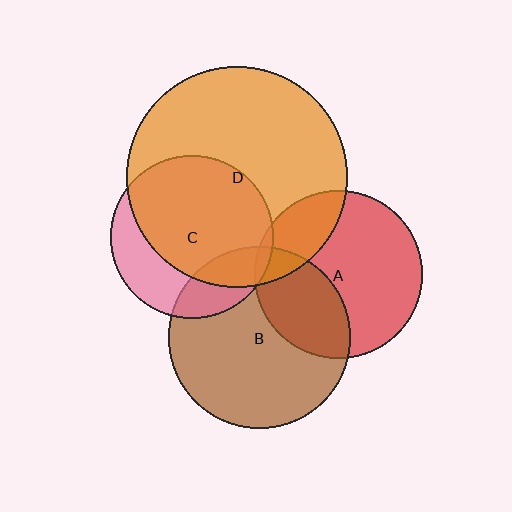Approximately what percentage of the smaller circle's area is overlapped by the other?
Approximately 20%.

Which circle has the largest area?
Circle D (orange).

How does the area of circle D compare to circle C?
Approximately 1.8 times.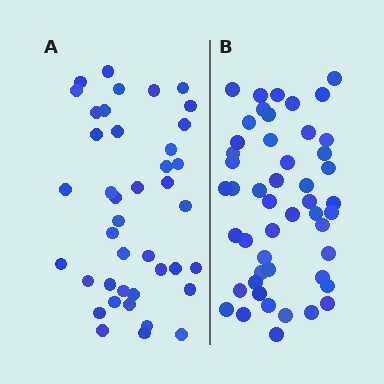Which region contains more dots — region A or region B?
Region B (the right region) has more dots.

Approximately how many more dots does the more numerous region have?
Region B has roughly 8 or so more dots than region A.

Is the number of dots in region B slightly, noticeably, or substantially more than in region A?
Region B has only slightly more — the two regions are fairly close. The ratio is roughly 1.2 to 1.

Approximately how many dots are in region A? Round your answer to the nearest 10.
About 40 dots. (The exact count is 41, which rounds to 40.)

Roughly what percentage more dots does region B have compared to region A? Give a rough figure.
About 20% more.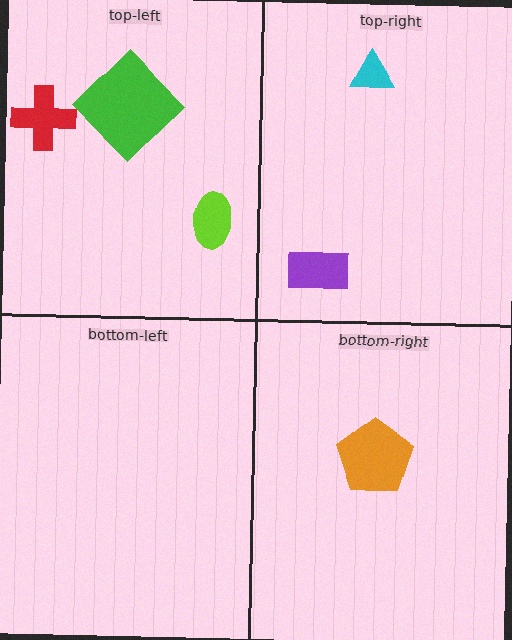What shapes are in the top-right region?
The cyan triangle, the purple rectangle.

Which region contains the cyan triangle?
The top-right region.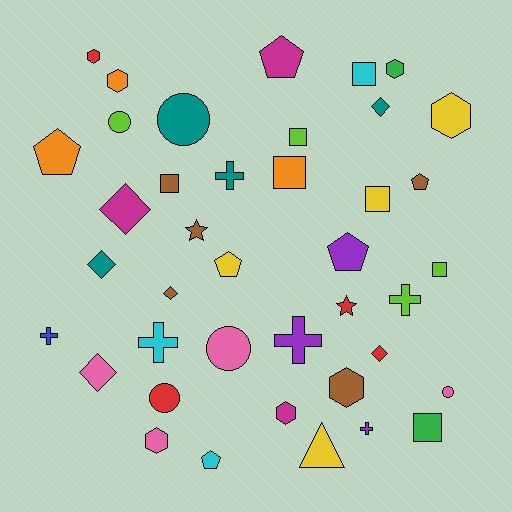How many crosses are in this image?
There are 6 crosses.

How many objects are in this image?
There are 40 objects.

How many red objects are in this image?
There are 4 red objects.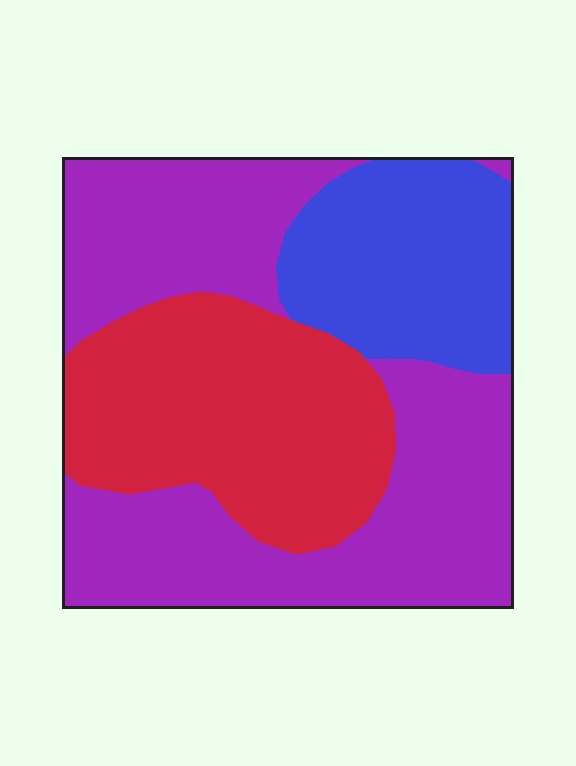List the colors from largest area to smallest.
From largest to smallest: purple, red, blue.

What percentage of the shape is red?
Red covers roughly 30% of the shape.